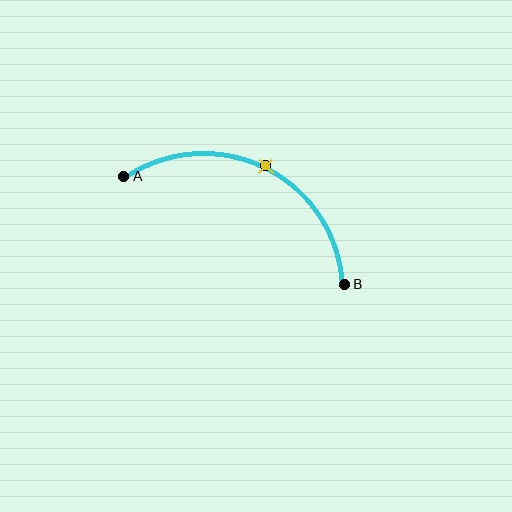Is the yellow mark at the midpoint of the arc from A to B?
Yes. The yellow mark lies on the arc at equal arc-length from both A and B — it is the arc midpoint.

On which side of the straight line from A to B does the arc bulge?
The arc bulges above the straight line connecting A and B.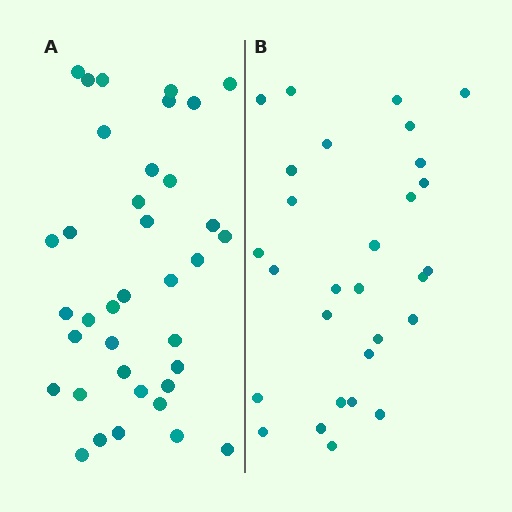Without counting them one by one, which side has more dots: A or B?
Region A (the left region) has more dots.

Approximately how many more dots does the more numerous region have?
Region A has roughly 8 or so more dots than region B.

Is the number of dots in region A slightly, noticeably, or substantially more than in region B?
Region A has noticeably more, but not dramatically so. The ratio is roughly 1.3 to 1.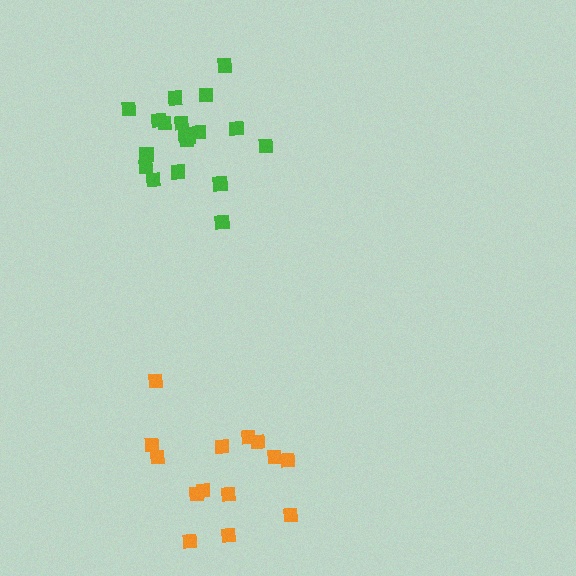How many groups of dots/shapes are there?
There are 2 groups.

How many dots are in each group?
Group 1: 14 dots, Group 2: 19 dots (33 total).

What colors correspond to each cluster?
The clusters are colored: orange, green.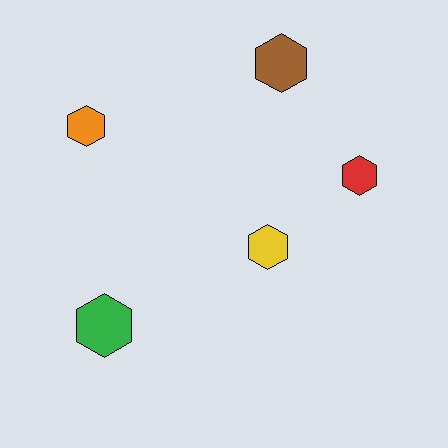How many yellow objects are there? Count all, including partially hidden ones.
There is 1 yellow object.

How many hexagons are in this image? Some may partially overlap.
There are 5 hexagons.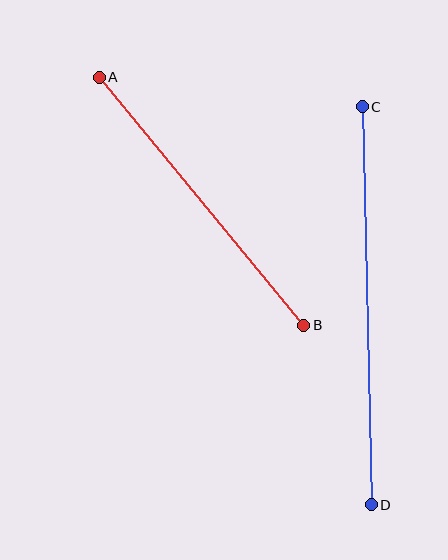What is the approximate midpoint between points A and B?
The midpoint is at approximately (202, 201) pixels.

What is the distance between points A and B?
The distance is approximately 321 pixels.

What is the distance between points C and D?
The distance is approximately 398 pixels.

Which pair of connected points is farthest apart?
Points C and D are farthest apart.